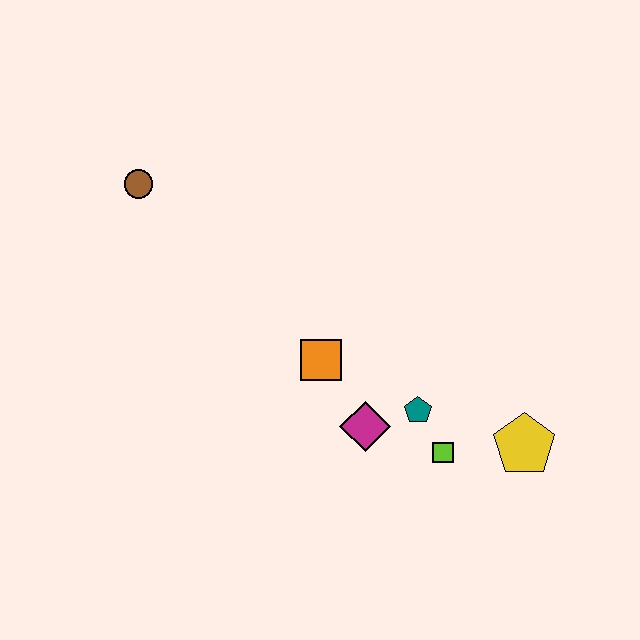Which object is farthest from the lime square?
The brown circle is farthest from the lime square.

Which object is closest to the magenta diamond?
The teal pentagon is closest to the magenta diamond.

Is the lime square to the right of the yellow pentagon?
No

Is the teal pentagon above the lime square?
Yes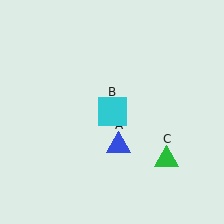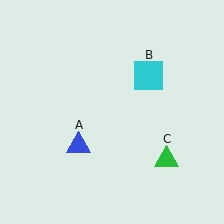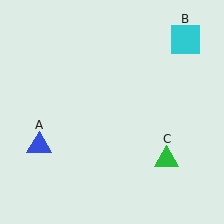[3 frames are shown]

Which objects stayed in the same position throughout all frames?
Green triangle (object C) remained stationary.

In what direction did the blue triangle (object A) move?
The blue triangle (object A) moved left.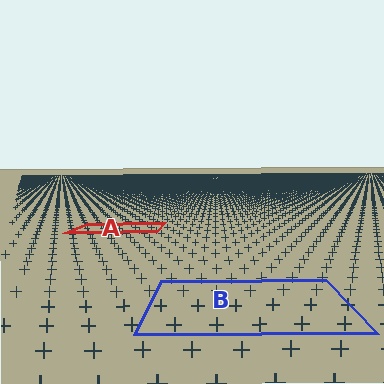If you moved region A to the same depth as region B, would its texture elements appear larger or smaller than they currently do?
They would appear larger. At a closer depth, the same texture elements are projected at a bigger on-screen size.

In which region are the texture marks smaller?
The texture marks are smaller in region A, because it is farther away.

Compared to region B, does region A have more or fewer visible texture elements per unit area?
Region A has more texture elements per unit area — they are packed more densely because it is farther away.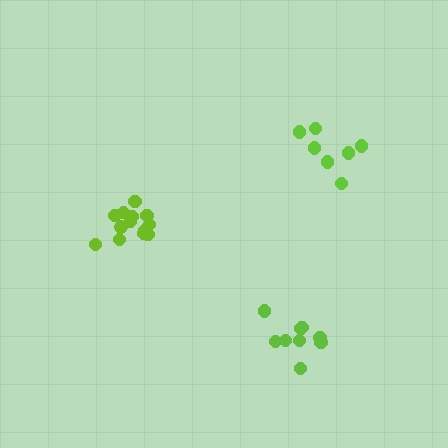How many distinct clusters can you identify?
There are 3 distinct clusters.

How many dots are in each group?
Group 1: 7 dots, Group 2: 13 dots, Group 3: 9 dots (29 total).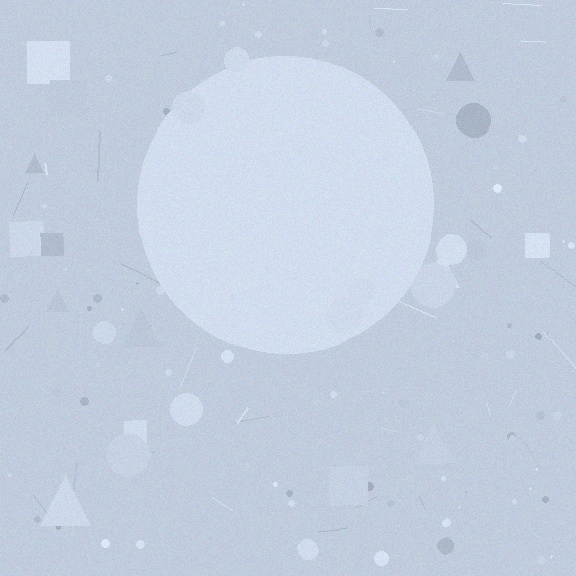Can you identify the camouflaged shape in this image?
The camouflaged shape is a circle.